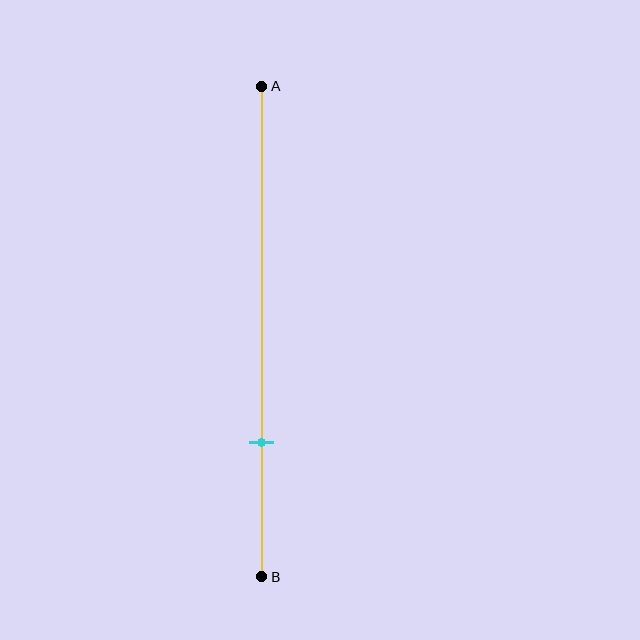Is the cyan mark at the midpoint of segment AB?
No, the mark is at about 75% from A, not at the 50% midpoint.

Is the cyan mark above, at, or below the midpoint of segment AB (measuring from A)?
The cyan mark is below the midpoint of segment AB.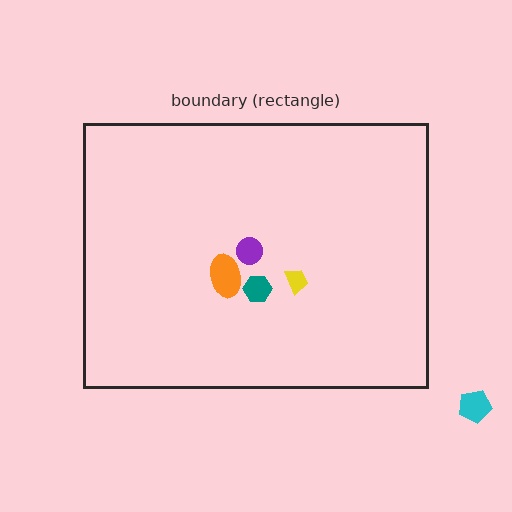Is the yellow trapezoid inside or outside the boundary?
Inside.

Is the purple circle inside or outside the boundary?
Inside.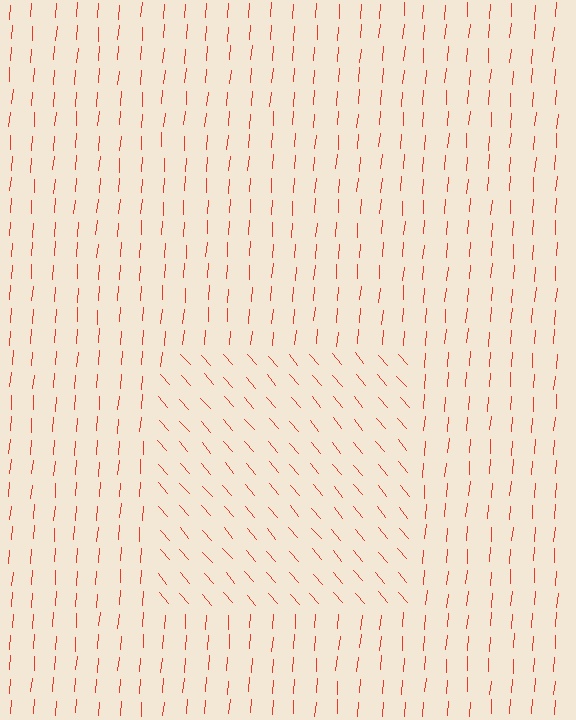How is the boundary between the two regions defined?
The boundary is defined purely by a change in line orientation (approximately 45 degrees difference). All lines are the same color and thickness.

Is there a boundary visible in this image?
Yes, there is a texture boundary formed by a change in line orientation.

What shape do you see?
I see a rectangle.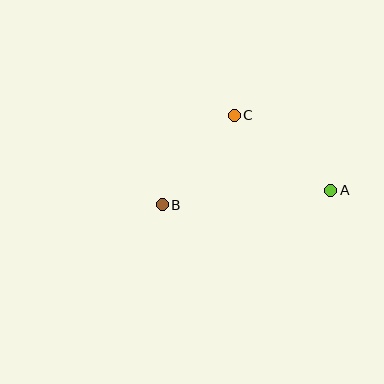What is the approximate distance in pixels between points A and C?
The distance between A and C is approximately 122 pixels.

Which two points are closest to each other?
Points B and C are closest to each other.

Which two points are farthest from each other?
Points A and B are farthest from each other.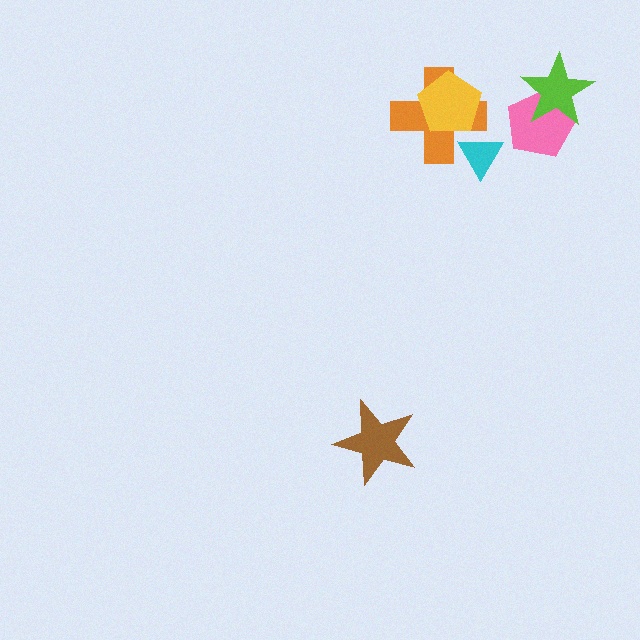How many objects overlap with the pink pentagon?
1 object overlaps with the pink pentagon.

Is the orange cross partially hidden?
Yes, it is partially covered by another shape.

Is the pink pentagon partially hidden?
Yes, it is partially covered by another shape.